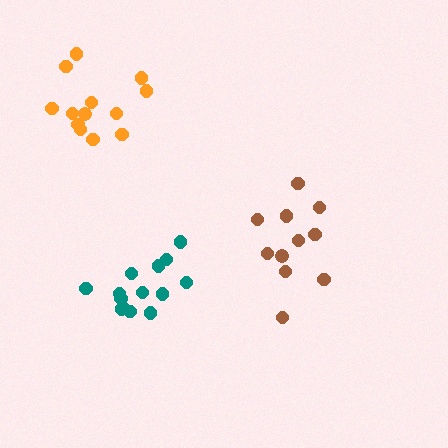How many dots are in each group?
Group 1: 11 dots, Group 2: 13 dots, Group 3: 14 dots (38 total).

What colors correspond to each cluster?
The clusters are colored: brown, orange, teal.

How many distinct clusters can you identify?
There are 3 distinct clusters.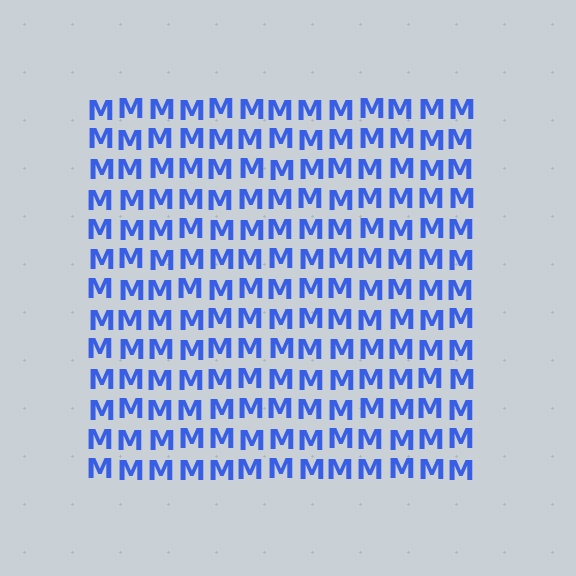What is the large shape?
The large shape is a square.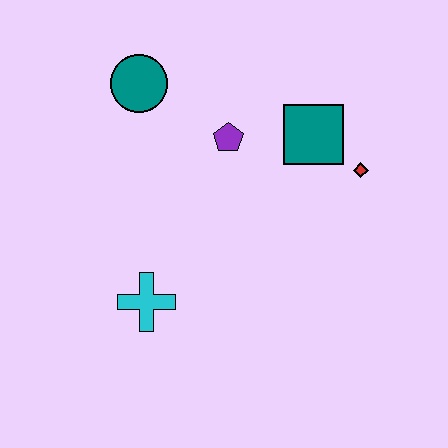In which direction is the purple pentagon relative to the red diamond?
The purple pentagon is to the left of the red diamond.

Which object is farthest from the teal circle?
The red diamond is farthest from the teal circle.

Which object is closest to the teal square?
The red diamond is closest to the teal square.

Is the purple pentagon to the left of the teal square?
Yes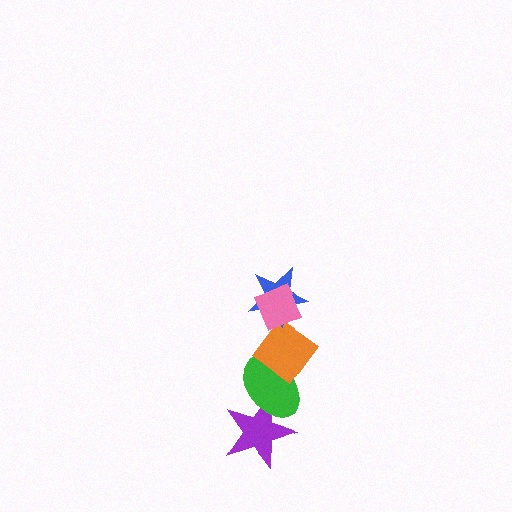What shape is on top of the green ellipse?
The orange diamond is on top of the green ellipse.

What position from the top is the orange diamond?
The orange diamond is 3rd from the top.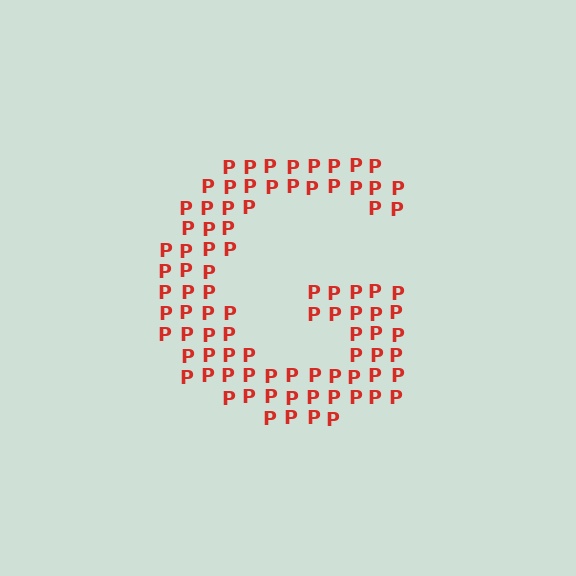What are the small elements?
The small elements are letter P's.